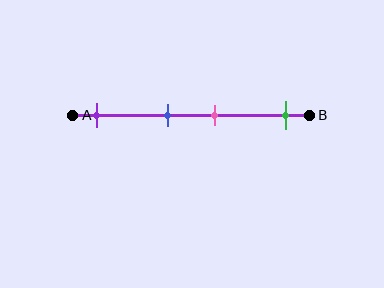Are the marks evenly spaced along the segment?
No, the marks are not evenly spaced.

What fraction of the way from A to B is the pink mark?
The pink mark is approximately 60% (0.6) of the way from A to B.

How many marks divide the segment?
There are 4 marks dividing the segment.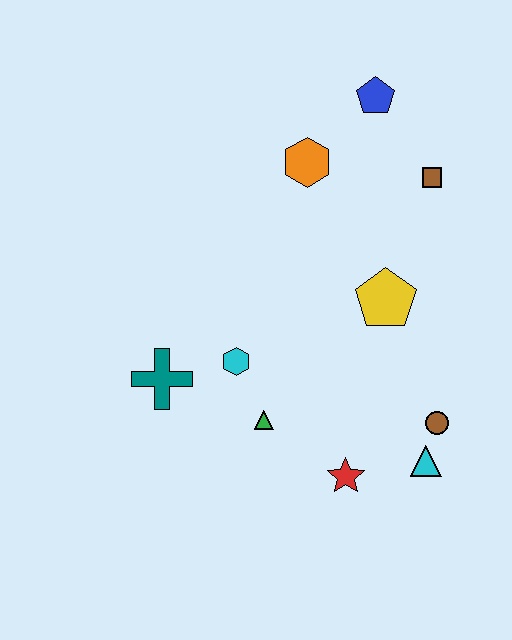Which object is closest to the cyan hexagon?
The green triangle is closest to the cyan hexagon.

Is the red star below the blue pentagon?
Yes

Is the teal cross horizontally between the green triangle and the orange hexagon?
No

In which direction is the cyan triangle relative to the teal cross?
The cyan triangle is to the right of the teal cross.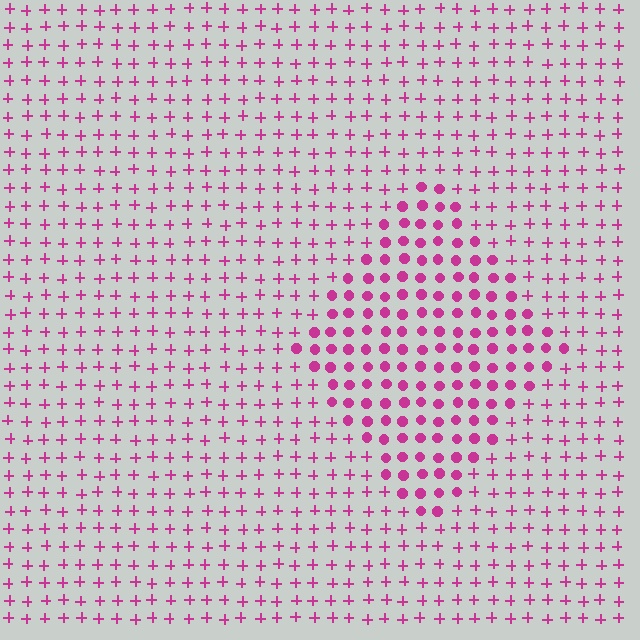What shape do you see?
I see a diamond.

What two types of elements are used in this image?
The image uses circles inside the diamond region and plus signs outside it.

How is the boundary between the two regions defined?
The boundary is defined by a change in element shape: circles inside vs. plus signs outside. All elements share the same color and spacing.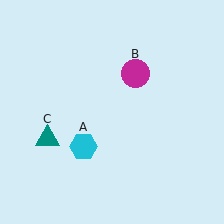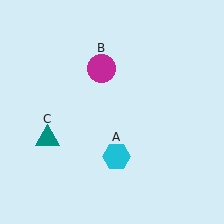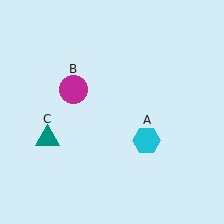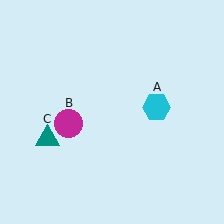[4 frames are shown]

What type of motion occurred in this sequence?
The cyan hexagon (object A), magenta circle (object B) rotated counterclockwise around the center of the scene.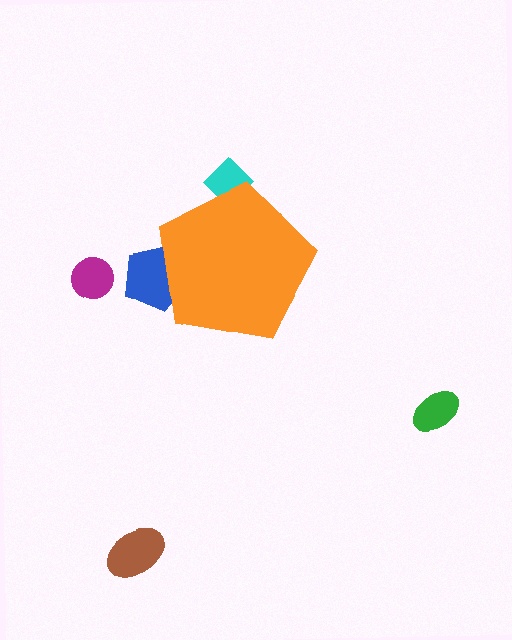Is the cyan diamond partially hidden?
Yes, the cyan diamond is partially hidden behind the orange pentagon.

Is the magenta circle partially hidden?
No, the magenta circle is fully visible.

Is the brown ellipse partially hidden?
No, the brown ellipse is fully visible.